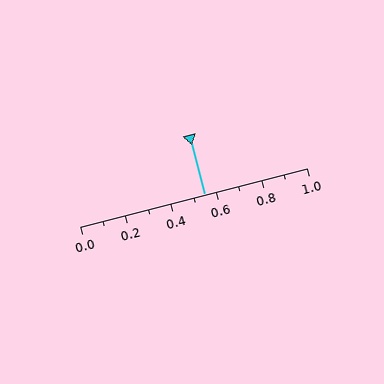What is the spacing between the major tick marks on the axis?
The major ticks are spaced 0.2 apart.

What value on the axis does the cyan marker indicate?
The marker indicates approximately 0.55.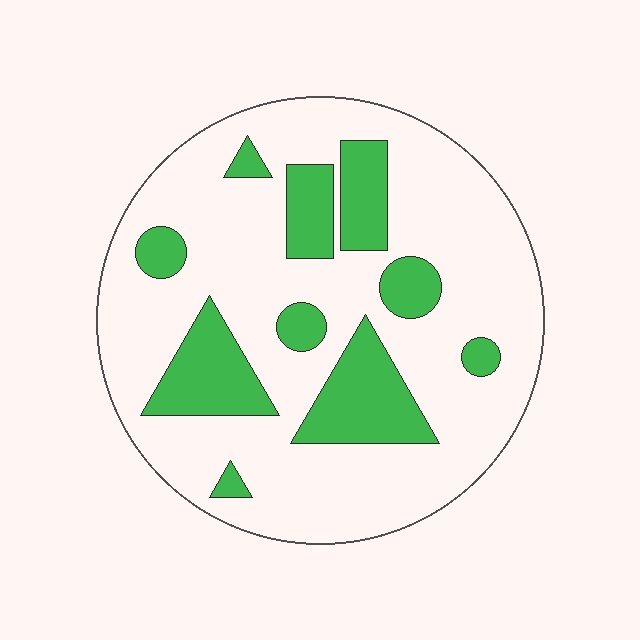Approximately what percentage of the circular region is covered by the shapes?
Approximately 25%.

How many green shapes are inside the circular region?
10.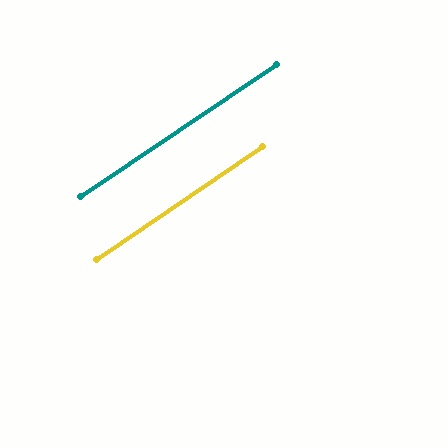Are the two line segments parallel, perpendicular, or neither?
Parallel — their directions differ by only 0.3°.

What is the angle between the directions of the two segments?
Approximately 0 degrees.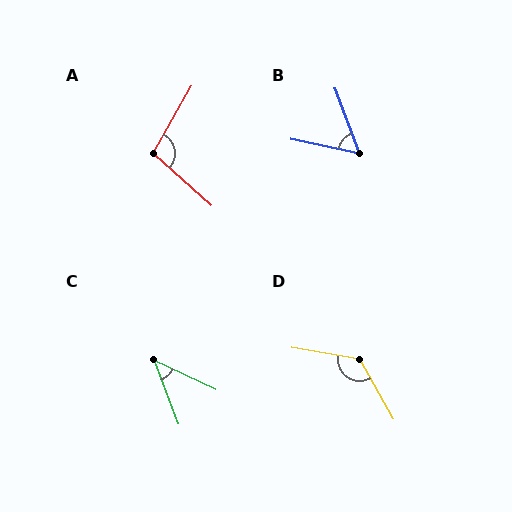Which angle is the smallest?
C, at approximately 44 degrees.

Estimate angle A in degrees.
Approximately 102 degrees.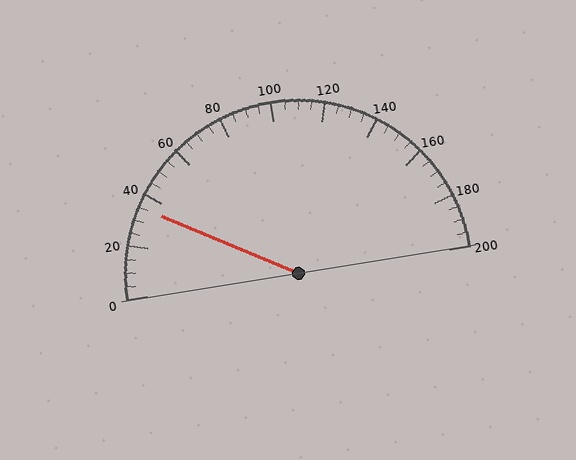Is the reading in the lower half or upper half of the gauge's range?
The reading is in the lower half of the range (0 to 200).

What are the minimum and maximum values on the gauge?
The gauge ranges from 0 to 200.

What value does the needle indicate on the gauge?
The needle indicates approximately 35.